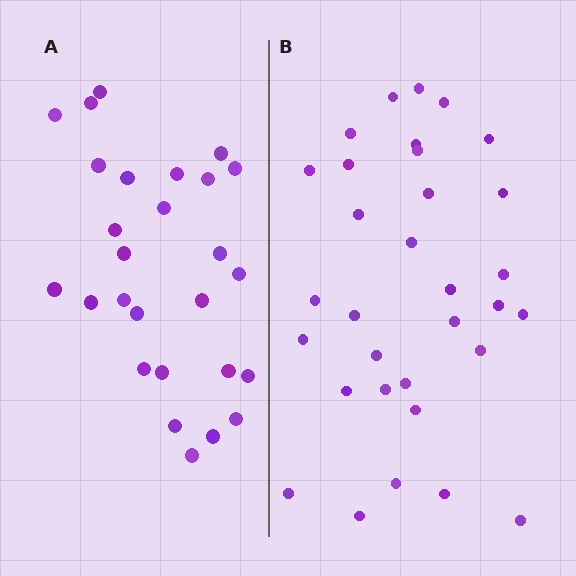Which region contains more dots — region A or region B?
Region B (the right region) has more dots.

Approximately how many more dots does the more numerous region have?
Region B has about 5 more dots than region A.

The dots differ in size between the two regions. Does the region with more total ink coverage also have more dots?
No. Region A has more total ink coverage because its dots are larger, but region B actually contains more individual dots. Total area can be misleading — the number of items is what matters here.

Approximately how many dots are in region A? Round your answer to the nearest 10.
About 30 dots. (The exact count is 27, which rounds to 30.)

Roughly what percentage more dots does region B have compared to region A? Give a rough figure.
About 20% more.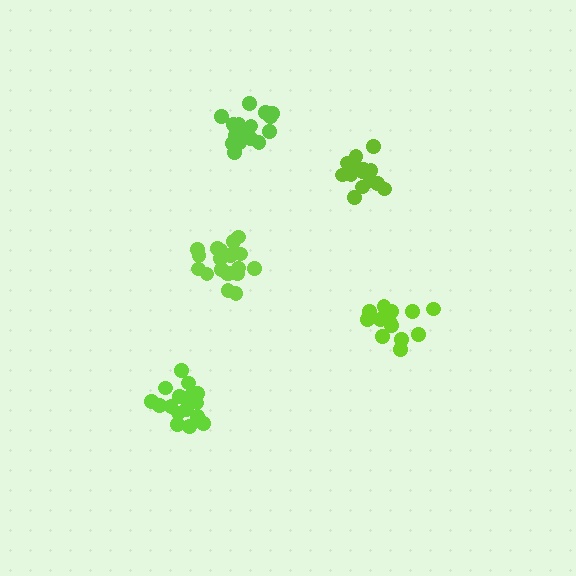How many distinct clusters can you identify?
There are 5 distinct clusters.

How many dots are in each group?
Group 1: 13 dots, Group 2: 15 dots, Group 3: 19 dots, Group 4: 17 dots, Group 5: 17 dots (81 total).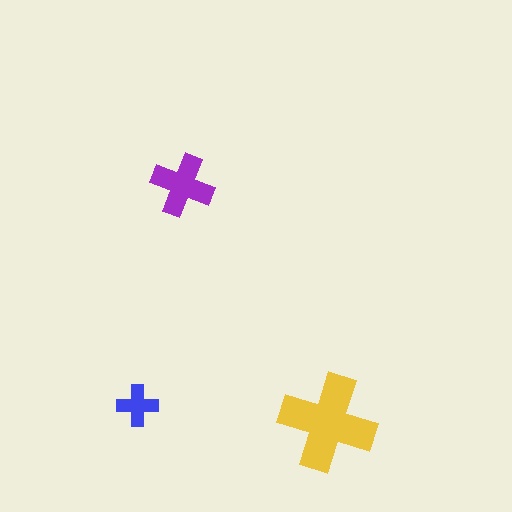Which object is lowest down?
The yellow cross is bottommost.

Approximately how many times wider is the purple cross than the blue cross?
About 1.5 times wider.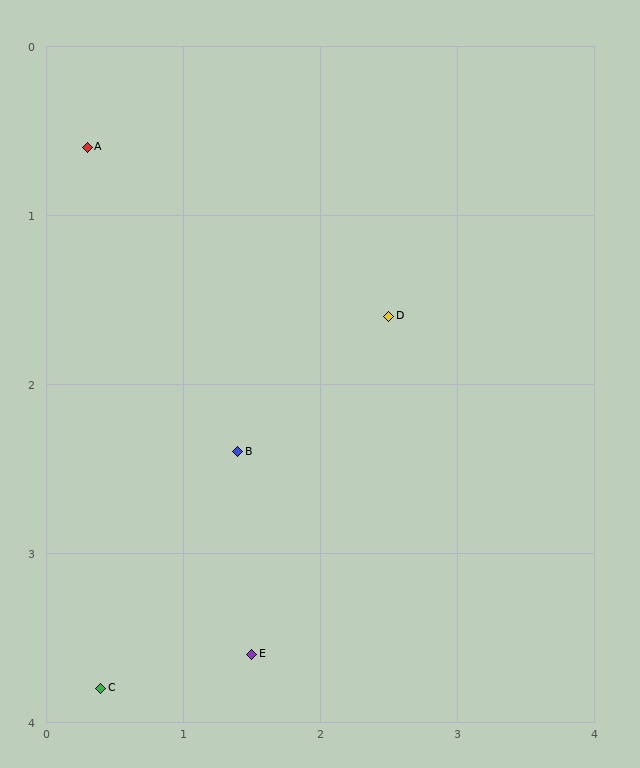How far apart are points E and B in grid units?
Points E and B are about 1.2 grid units apart.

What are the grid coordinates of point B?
Point B is at approximately (1.4, 2.4).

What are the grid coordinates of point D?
Point D is at approximately (2.5, 1.6).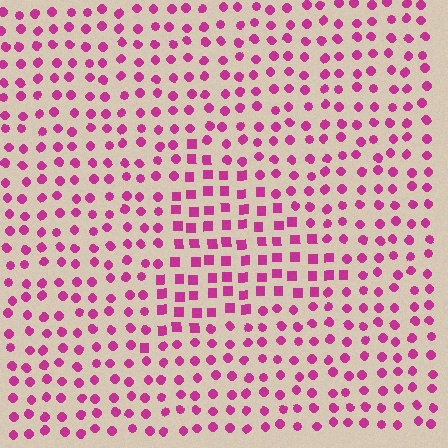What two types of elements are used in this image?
The image uses squares inside the triangle region and circles outside it.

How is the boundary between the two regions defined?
The boundary is defined by a change in element shape: squares inside vs. circles outside. All elements share the same color and spacing.